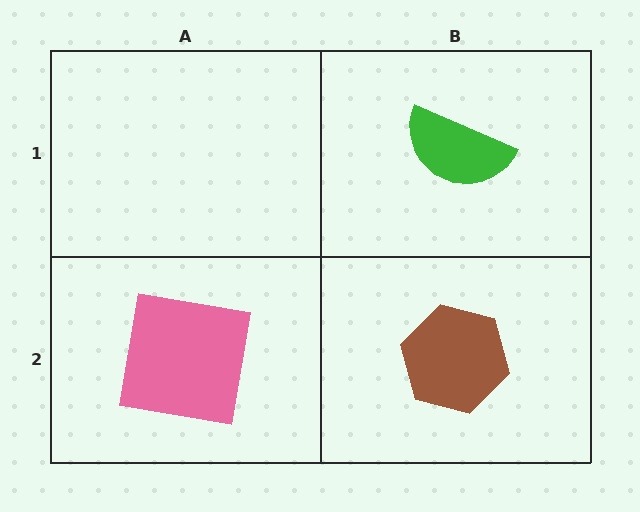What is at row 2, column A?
A pink square.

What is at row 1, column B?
A green semicircle.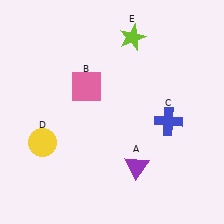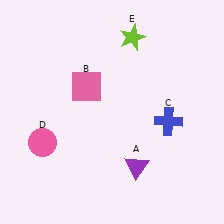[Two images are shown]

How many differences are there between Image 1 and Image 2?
There is 1 difference between the two images.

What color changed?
The circle (D) changed from yellow in Image 1 to pink in Image 2.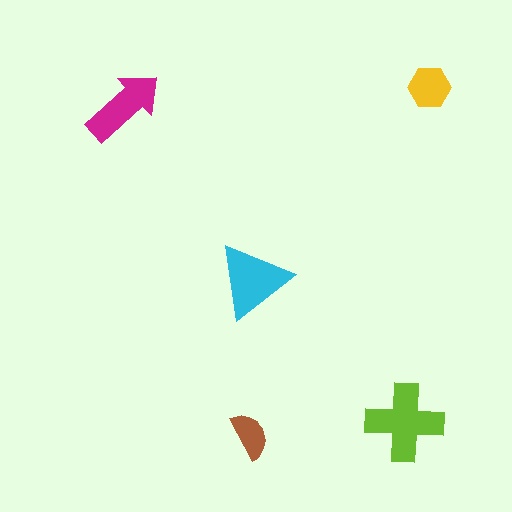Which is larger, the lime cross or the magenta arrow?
The lime cross.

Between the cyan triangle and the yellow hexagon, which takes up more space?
The cyan triangle.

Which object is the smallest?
The brown semicircle.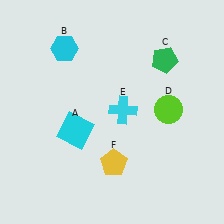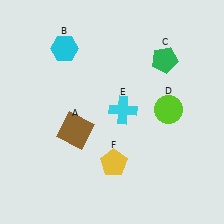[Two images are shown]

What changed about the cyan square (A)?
In Image 1, A is cyan. In Image 2, it changed to brown.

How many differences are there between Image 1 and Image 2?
There is 1 difference between the two images.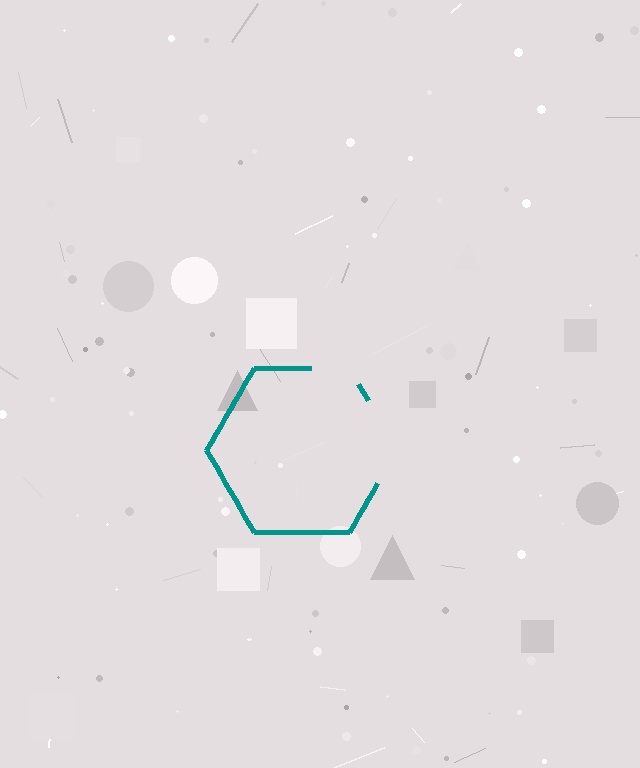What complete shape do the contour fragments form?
The contour fragments form a hexagon.